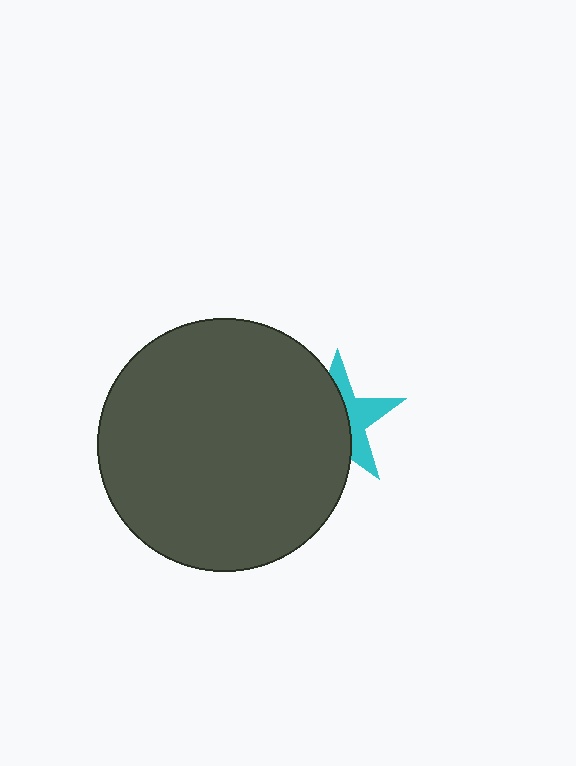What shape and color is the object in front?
The object in front is a dark gray circle.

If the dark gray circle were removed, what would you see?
You would see the complete cyan star.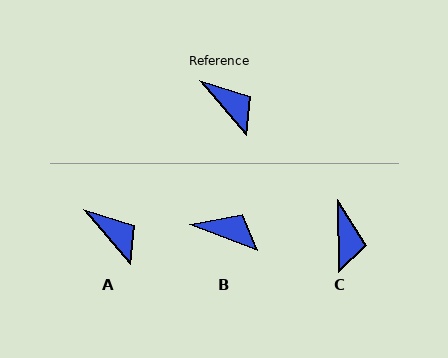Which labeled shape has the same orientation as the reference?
A.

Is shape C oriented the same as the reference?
No, it is off by about 40 degrees.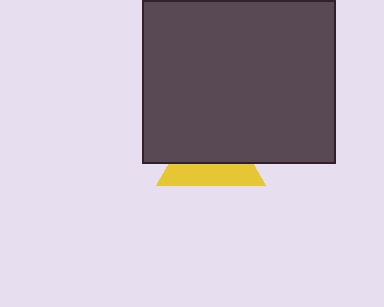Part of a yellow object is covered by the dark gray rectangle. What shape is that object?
It is a triangle.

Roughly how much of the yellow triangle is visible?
A small part of it is visible (roughly 41%).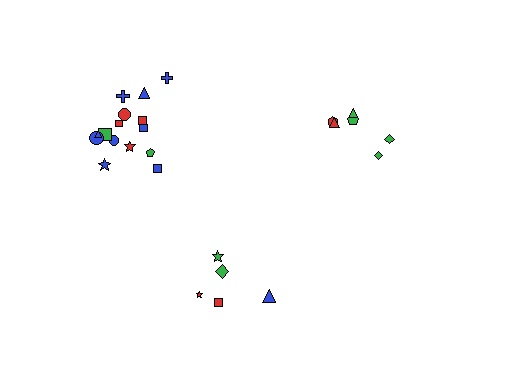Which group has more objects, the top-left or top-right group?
The top-left group.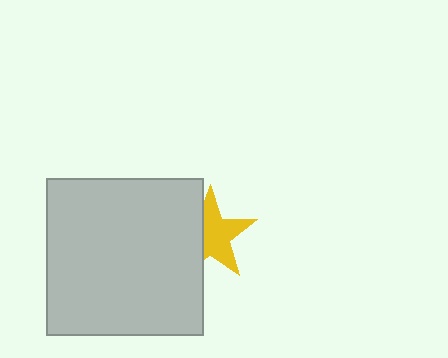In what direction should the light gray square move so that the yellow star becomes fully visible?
The light gray square should move left. That is the shortest direction to clear the overlap and leave the yellow star fully visible.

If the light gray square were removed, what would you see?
You would see the complete yellow star.